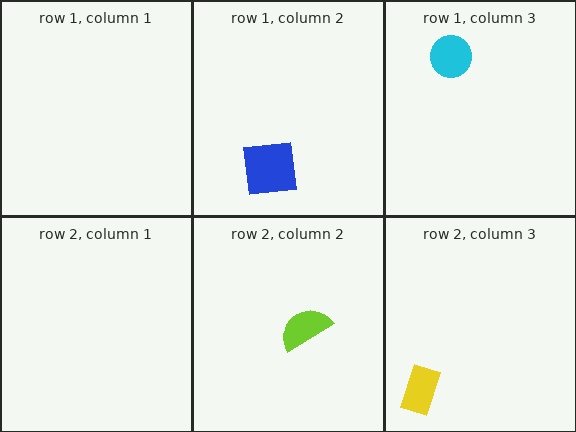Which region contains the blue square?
The row 1, column 2 region.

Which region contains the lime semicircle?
The row 2, column 2 region.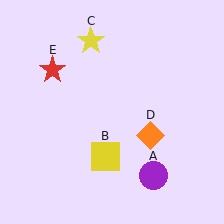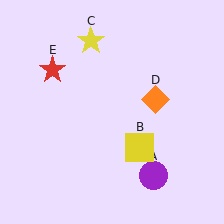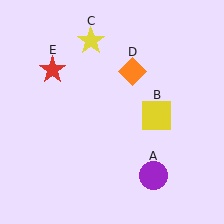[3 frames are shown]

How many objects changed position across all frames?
2 objects changed position: yellow square (object B), orange diamond (object D).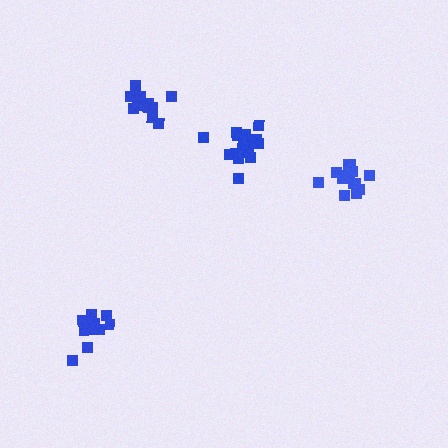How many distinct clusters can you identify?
There are 4 distinct clusters.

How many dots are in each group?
Group 1: 15 dots, Group 2: 11 dots, Group 3: 14 dots, Group 4: 17 dots (57 total).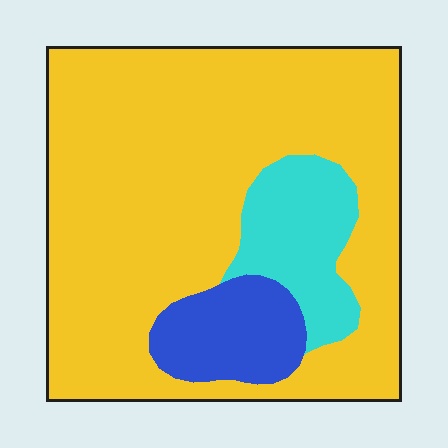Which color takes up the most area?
Yellow, at roughly 75%.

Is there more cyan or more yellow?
Yellow.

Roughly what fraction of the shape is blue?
Blue covers around 10% of the shape.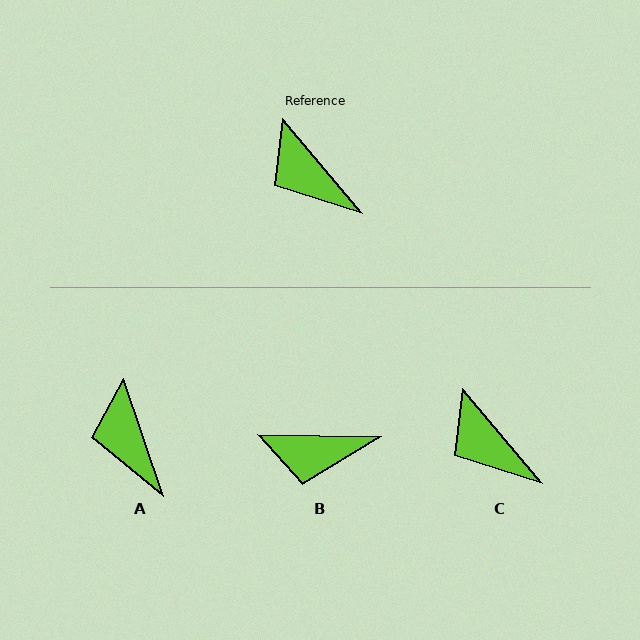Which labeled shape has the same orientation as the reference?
C.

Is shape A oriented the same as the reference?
No, it is off by about 21 degrees.